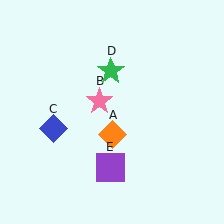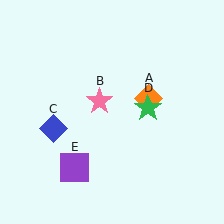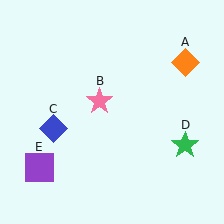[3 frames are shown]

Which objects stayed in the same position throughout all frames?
Pink star (object B) and blue diamond (object C) remained stationary.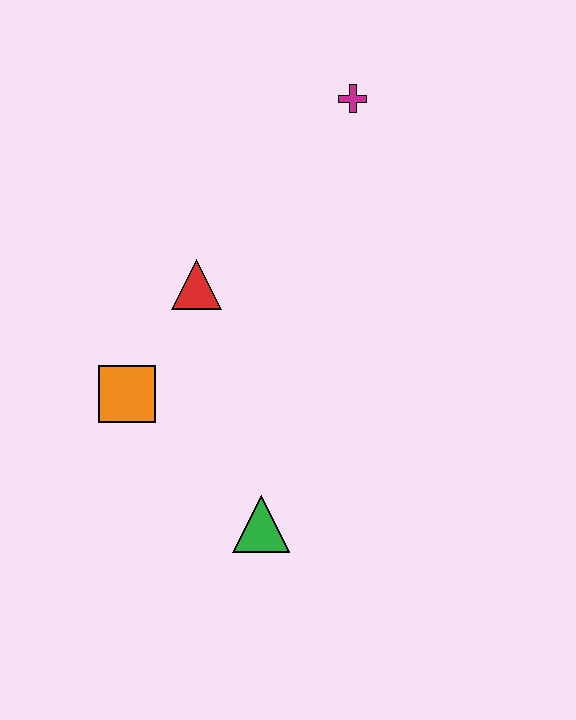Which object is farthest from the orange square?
The magenta cross is farthest from the orange square.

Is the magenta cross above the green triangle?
Yes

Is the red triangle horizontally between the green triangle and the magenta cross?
No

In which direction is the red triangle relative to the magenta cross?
The red triangle is below the magenta cross.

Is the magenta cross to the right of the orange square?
Yes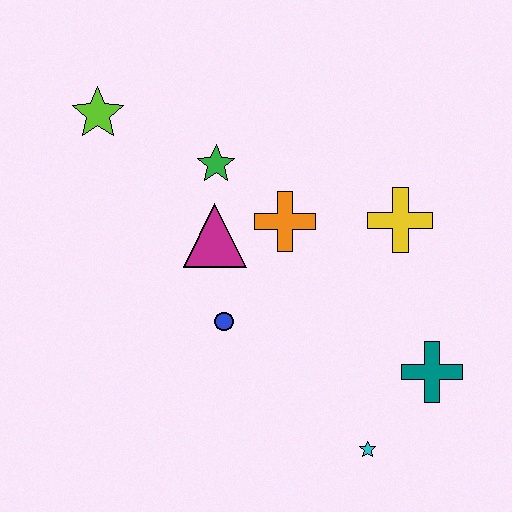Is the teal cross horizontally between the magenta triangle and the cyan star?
No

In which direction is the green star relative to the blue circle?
The green star is above the blue circle.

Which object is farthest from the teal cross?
The lime star is farthest from the teal cross.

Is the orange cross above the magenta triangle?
Yes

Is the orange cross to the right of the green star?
Yes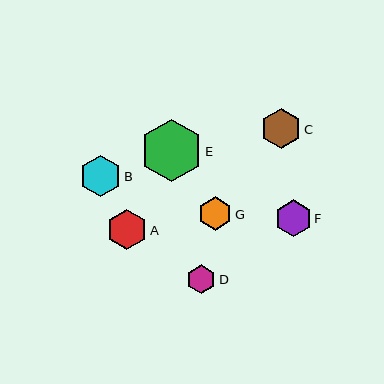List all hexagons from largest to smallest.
From largest to smallest: E, B, A, C, F, G, D.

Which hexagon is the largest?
Hexagon E is the largest with a size of approximately 62 pixels.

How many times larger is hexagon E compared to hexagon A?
Hexagon E is approximately 1.5 times the size of hexagon A.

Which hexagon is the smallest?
Hexagon D is the smallest with a size of approximately 29 pixels.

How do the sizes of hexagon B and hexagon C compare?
Hexagon B and hexagon C are approximately the same size.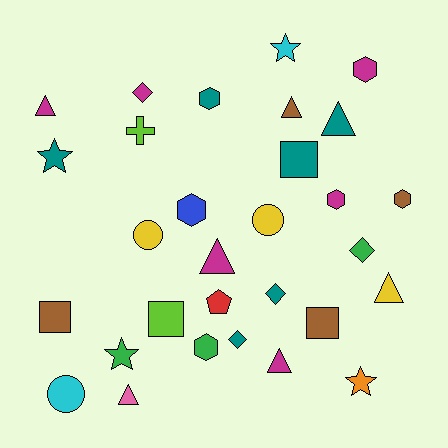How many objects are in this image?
There are 30 objects.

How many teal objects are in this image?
There are 6 teal objects.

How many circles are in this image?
There are 3 circles.